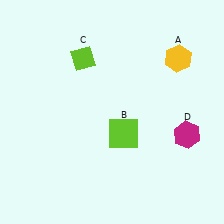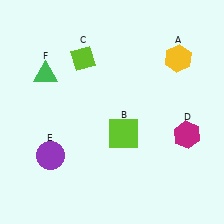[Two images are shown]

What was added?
A purple circle (E), a green triangle (F) were added in Image 2.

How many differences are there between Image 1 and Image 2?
There are 2 differences between the two images.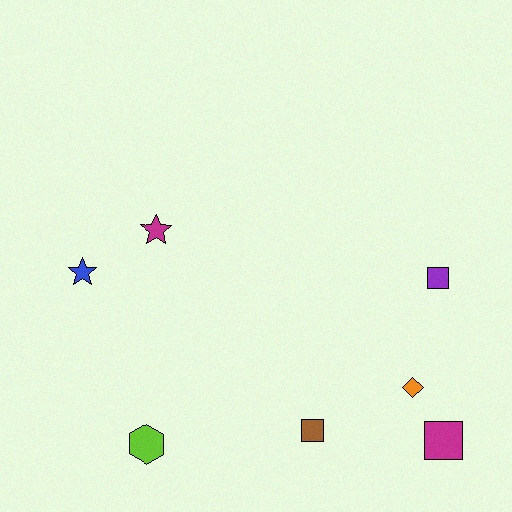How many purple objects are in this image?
There is 1 purple object.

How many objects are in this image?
There are 7 objects.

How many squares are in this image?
There are 3 squares.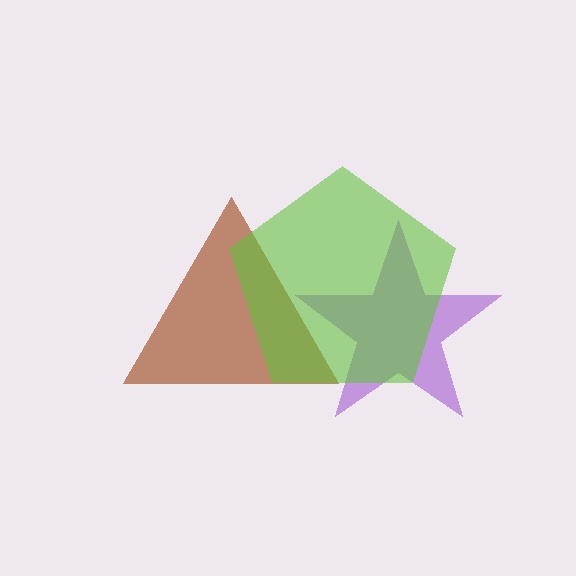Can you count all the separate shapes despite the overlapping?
Yes, there are 3 separate shapes.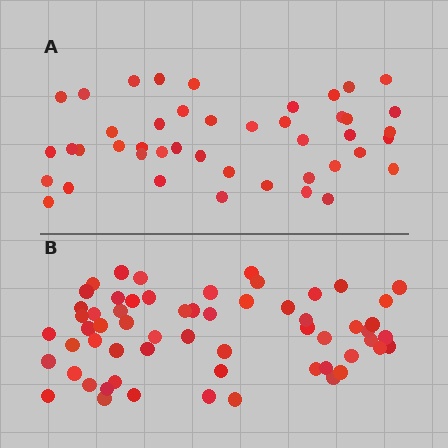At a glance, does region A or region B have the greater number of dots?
Region B (the bottom region) has more dots.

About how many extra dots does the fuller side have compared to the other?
Region B has approximately 15 more dots than region A.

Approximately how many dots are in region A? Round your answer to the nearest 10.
About 40 dots. (The exact count is 44, which rounds to 40.)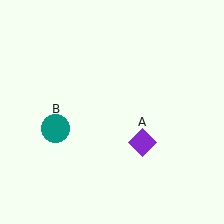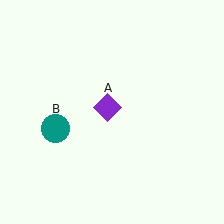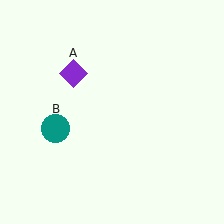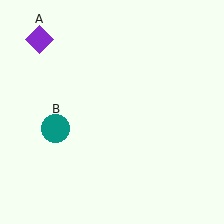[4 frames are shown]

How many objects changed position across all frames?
1 object changed position: purple diamond (object A).